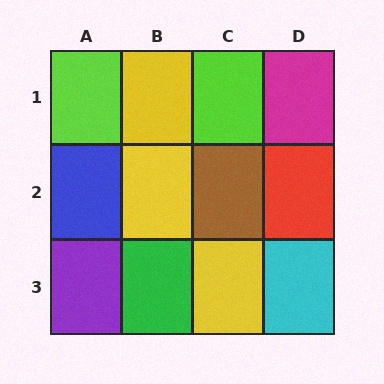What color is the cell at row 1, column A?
Lime.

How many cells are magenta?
1 cell is magenta.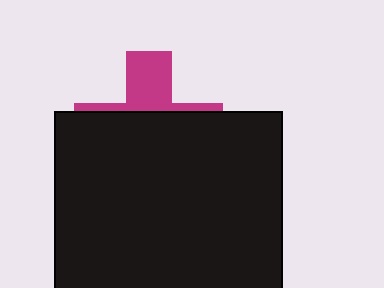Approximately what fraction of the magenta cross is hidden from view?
Roughly 68% of the magenta cross is hidden behind the black square.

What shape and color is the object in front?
The object in front is a black square.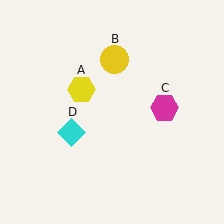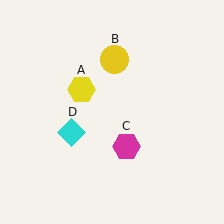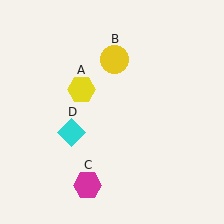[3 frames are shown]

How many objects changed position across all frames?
1 object changed position: magenta hexagon (object C).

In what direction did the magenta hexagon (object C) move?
The magenta hexagon (object C) moved down and to the left.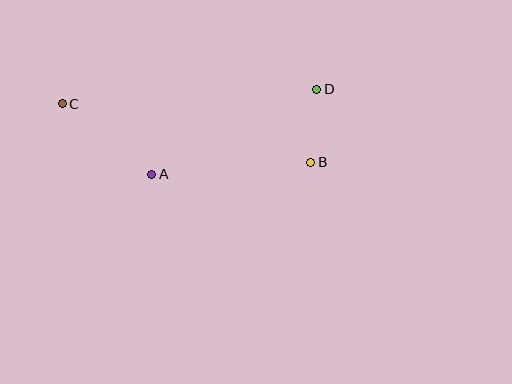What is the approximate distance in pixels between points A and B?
The distance between A and B is approximately 160 pixels.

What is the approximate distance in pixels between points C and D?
The distance between C and D is approximately 255 pixels.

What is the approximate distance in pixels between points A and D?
The distance between A and D is approximately 186 pixels.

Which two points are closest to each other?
Points B and D are closest to each other.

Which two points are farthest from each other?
Points B and C are farthest from each other.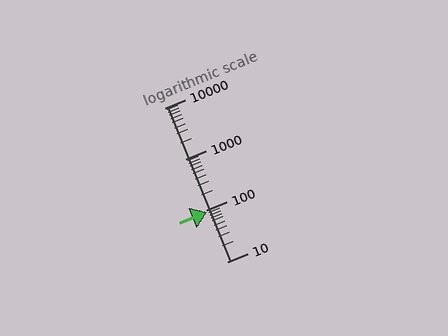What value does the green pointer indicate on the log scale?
The pointer indicates approximately 94.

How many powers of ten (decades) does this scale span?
The scale spans 3 decades, from 10 to 10000.